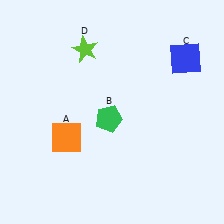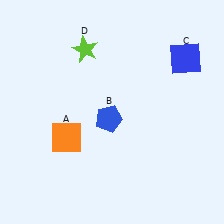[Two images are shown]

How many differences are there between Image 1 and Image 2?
There is 1 difference between the two images.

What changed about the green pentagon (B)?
In Image 1, B is green. In Image 2, it changed to blue.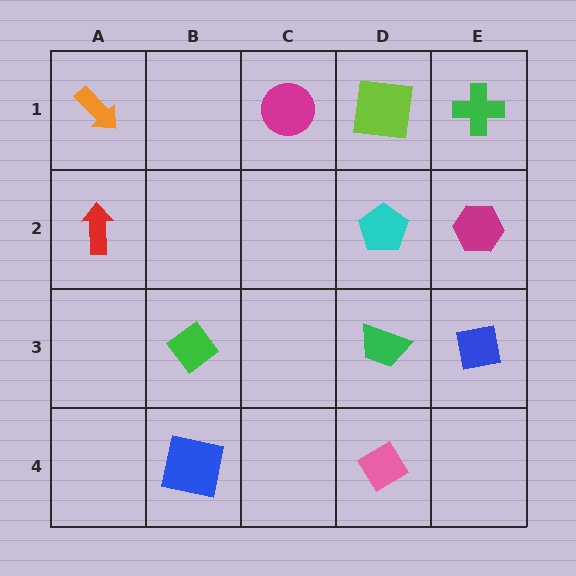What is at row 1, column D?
A lime square.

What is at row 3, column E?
A blue square.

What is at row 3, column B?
A green diamond.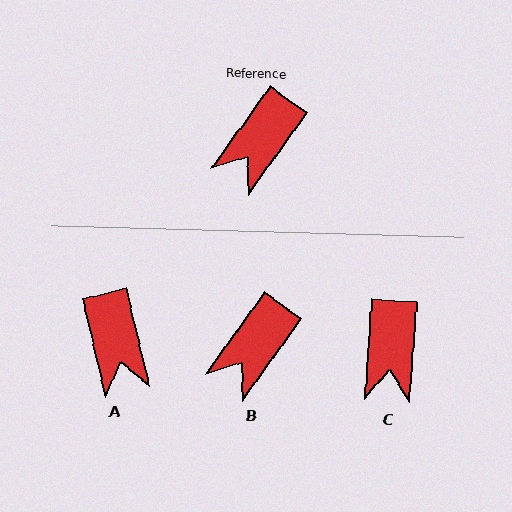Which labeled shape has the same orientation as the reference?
B.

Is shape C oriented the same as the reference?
No, it is off by about 31 degrees.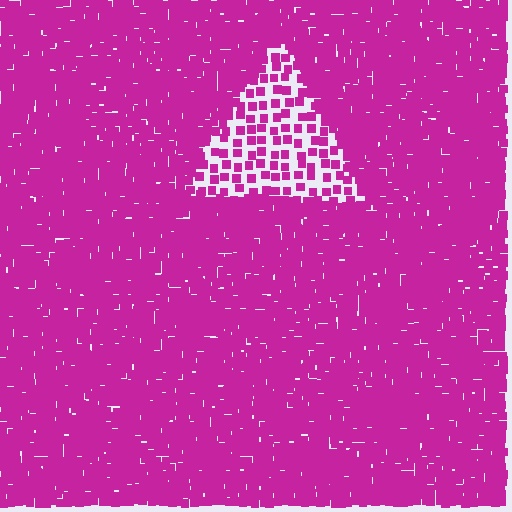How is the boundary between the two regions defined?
The boundary is defined by a change in element density (approximately 3.0x ratio). All elements are the same color, size, and shape.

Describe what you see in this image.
The image contains small magenta elements arranged at two different densities. A triangle-shaped region is visible where the elements are less densely packed than the surrounding area.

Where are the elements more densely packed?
The elements are more densely packed outside the triangle boundary.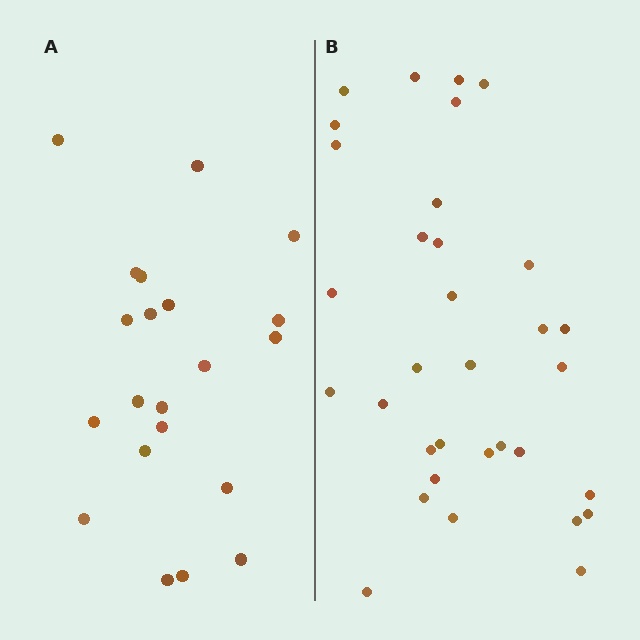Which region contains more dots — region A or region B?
Region B (the right region) has more dots.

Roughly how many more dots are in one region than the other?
Region B has roughly 12 or so more dots than region A.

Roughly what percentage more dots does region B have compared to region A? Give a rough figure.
About 55% more.